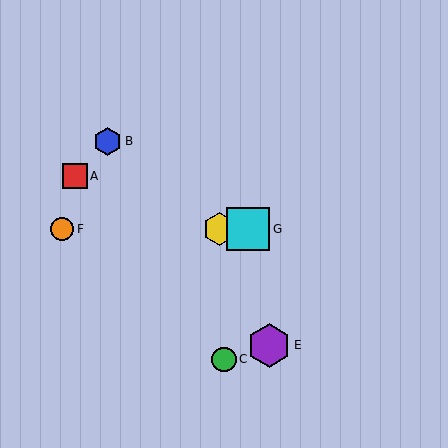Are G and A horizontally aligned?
No, G is at y≈229 and A is at y≈176.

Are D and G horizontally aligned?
Yes, both are at y≈229.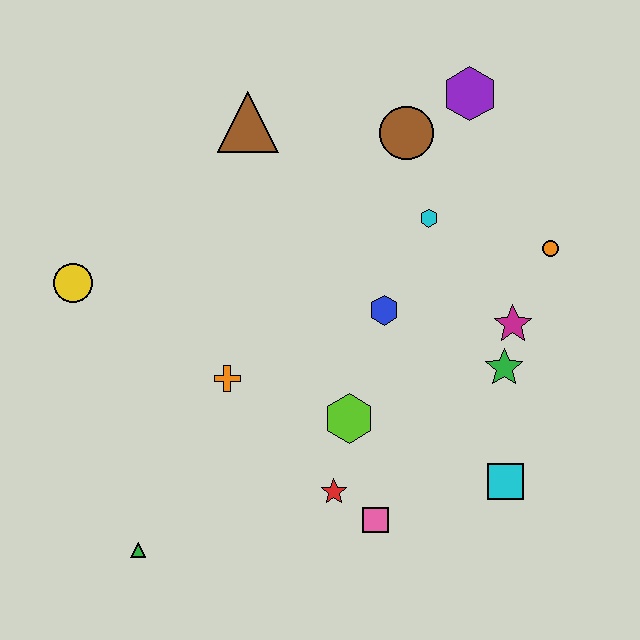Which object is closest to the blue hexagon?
The cyan hexagon is closest to the blue hexagon.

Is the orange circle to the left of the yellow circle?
No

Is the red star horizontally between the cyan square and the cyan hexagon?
No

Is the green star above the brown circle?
No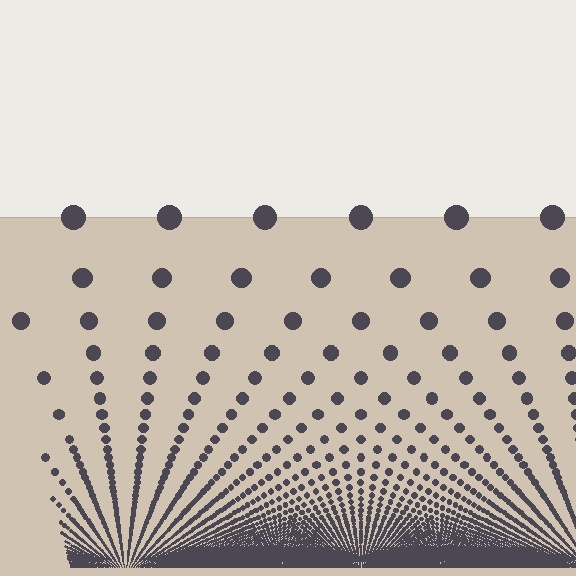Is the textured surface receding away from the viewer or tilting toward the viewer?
The surface appears to tilt toward the viewer. Texture elements get larger and sparser toward the top.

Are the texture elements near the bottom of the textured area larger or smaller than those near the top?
Smaller. The gradient is inverted — elements near the bottom are smaller and denser.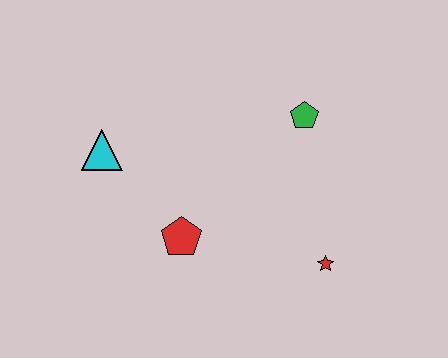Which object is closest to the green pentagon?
The red star is closest to the green pentagon.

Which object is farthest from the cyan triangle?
The red star is farthest from the cyan triangle.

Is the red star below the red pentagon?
Yes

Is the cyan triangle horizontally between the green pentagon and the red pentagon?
No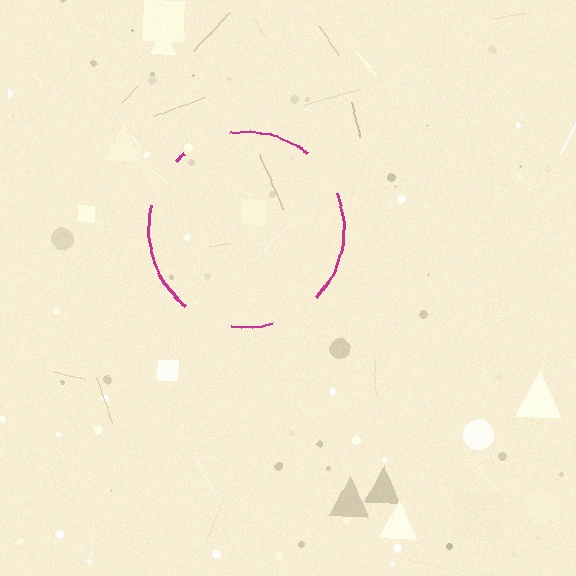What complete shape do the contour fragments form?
The contour fragments form a circle.